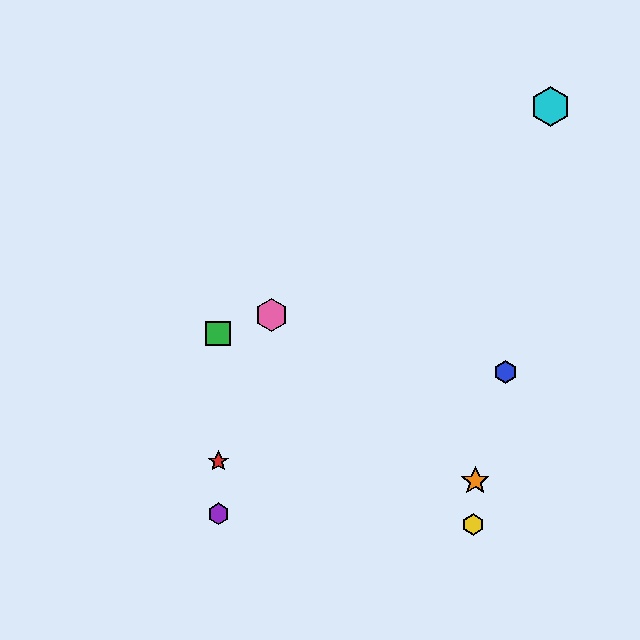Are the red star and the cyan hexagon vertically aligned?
No, the red star is at x≈218 and the cyan hexagon is at x≈551.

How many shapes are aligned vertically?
3 shapes (the red star, the green square, the purple hexagon) are aligned vertically.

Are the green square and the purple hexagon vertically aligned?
Yes, both are at x≈218.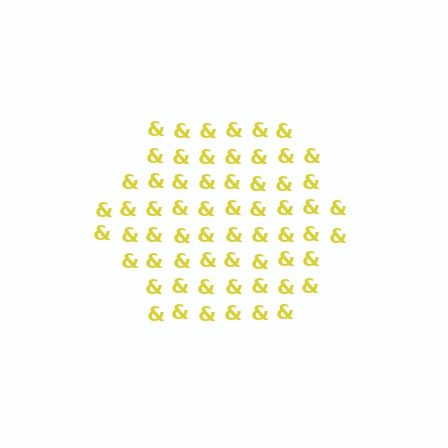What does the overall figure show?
The overall figure shows a hexagon.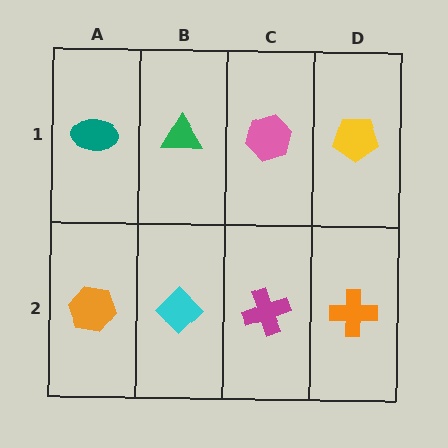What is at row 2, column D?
An orange cross.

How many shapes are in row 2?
4 shapes.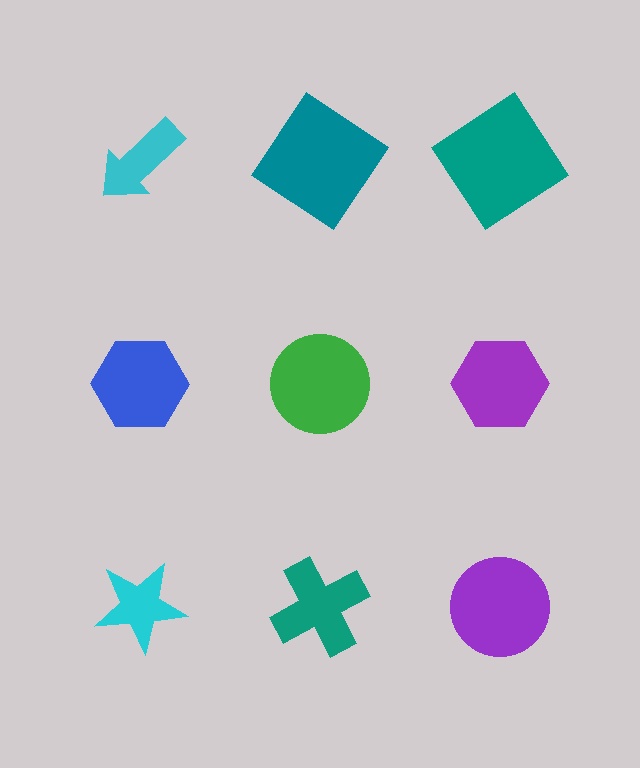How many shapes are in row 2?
3 shapes.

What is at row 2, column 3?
A purple hexagon.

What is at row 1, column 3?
A teal diamond.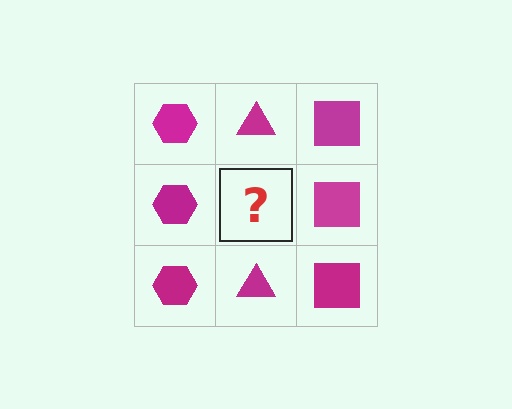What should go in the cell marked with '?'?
The missing cell should contain a magenta triangle.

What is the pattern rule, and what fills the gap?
The rule is that each column has a consistent shape. The gap should be filled with a magenta triangle.